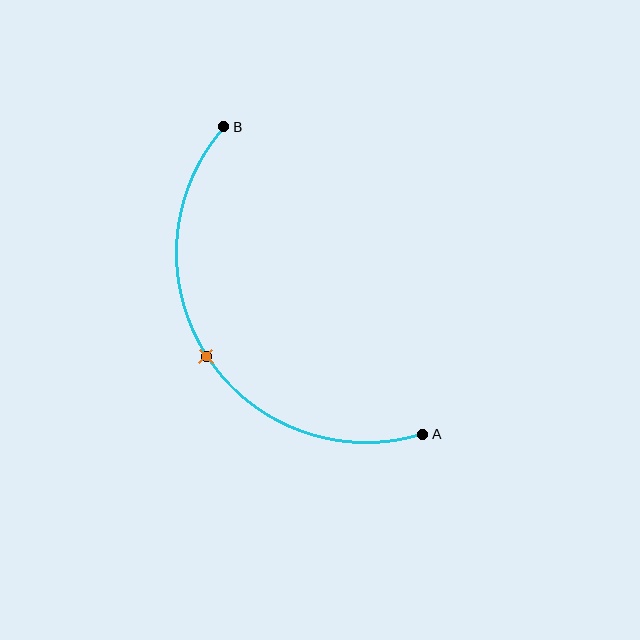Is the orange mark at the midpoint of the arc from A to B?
Yes. The orange mark lies on the arc at equal arc-length from both A and B — it is the arc midpoint.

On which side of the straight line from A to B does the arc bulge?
The arc bulges to the left of the straight line connecting A and B.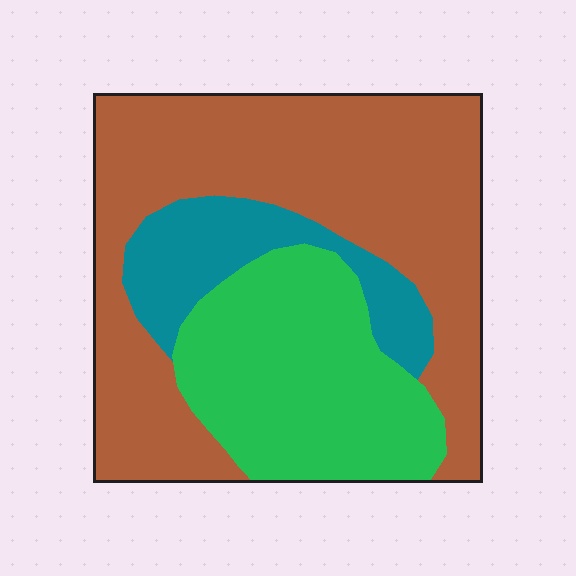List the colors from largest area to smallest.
From largest to smallest: brown, green, teal.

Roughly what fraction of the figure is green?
Green covers 30% of the figure.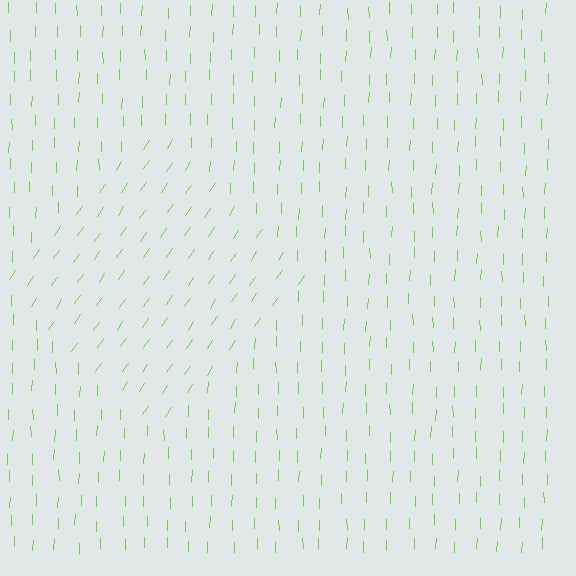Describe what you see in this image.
The image is filled with small lime line segments. A diamond region in the image has lines oriented differently from the surrounding lines, creating a visible texture boundary.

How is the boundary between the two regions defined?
The boundary is defined purely by a change in line orientation (approximately 34 degrees difference). All lines are the same color and thickness.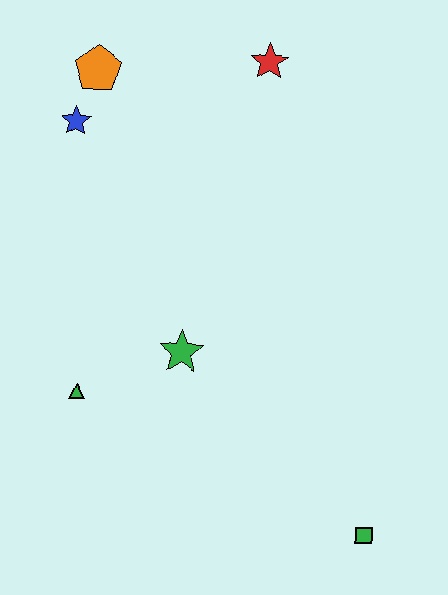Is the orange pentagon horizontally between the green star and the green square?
No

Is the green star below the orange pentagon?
Yes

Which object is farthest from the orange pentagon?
The green square is farthest from the orange pentagon.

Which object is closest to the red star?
The orange pentagon is closest to the red star.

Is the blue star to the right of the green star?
No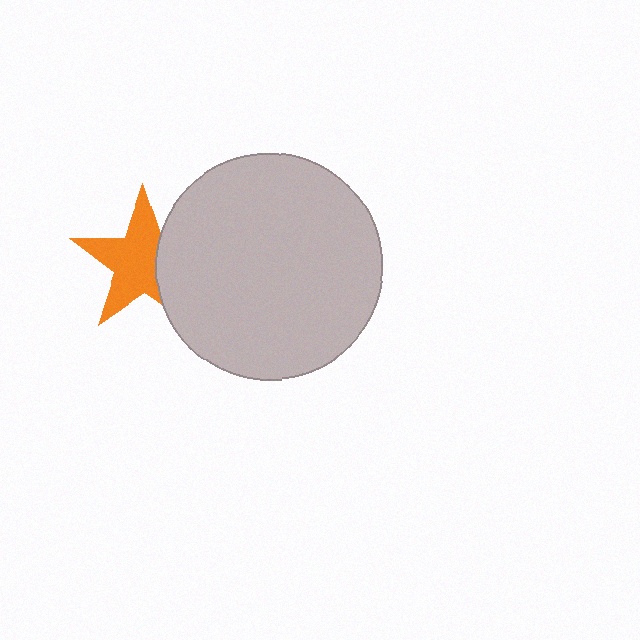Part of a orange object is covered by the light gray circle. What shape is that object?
It is a star.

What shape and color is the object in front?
The object in front is a light gray circle.